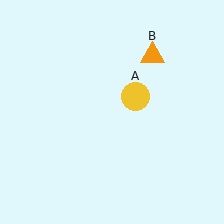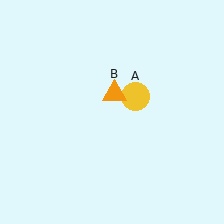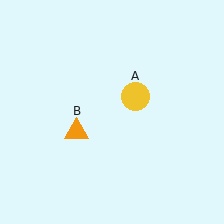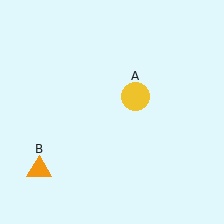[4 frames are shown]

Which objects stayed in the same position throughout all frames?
Yellow circle (object A) remained stationary.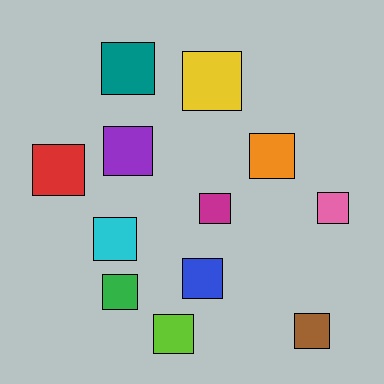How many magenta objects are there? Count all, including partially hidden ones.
There is 1 magenta object.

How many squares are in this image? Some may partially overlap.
There are 12 squares.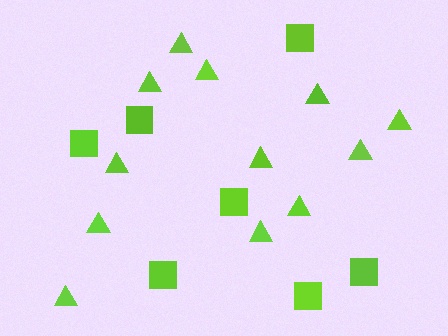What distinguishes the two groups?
There are 2 groups: one group of triangles (12) and one group of squares (7).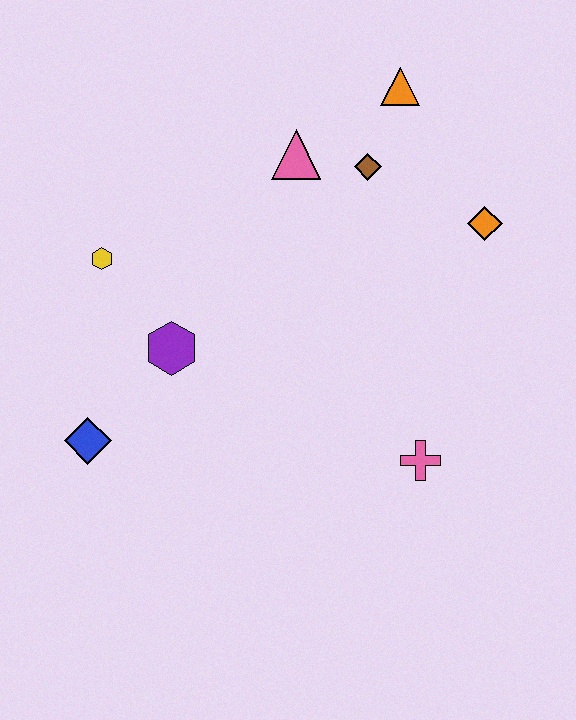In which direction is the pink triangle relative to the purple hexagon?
The pink triangle is above the purple hexagon.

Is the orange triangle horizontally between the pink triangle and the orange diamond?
Yes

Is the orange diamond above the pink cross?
Yes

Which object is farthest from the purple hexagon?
The orange triangle is farthest from the purple hexagon.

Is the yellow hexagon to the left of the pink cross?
Yes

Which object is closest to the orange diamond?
The brown diamond is closest to the orange diamond.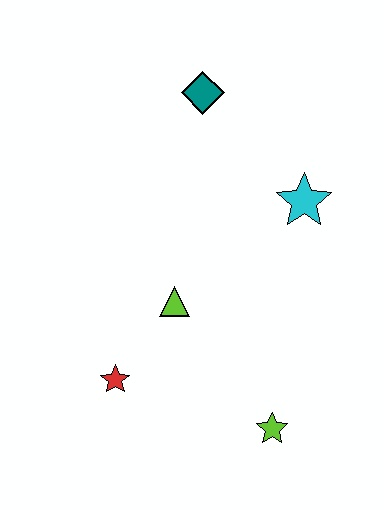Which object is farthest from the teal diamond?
The lime star is farthest from the teal diamond.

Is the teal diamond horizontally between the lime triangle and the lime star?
Yes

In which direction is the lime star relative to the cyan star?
The lime star is below the cyan star.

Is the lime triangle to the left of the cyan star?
Yes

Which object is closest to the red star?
The lime triangle is closest to the red star.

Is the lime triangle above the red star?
Yes